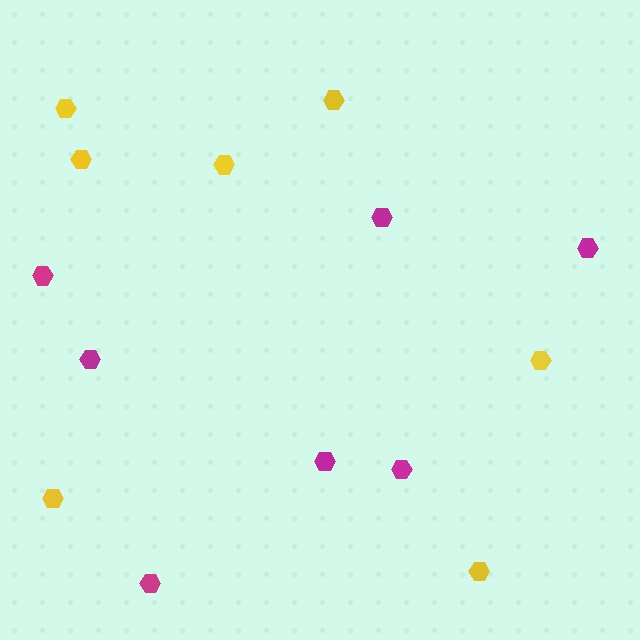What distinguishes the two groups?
There are 2 groups: one group of yellow hexagons (7) and one group of magenta hexagons (7).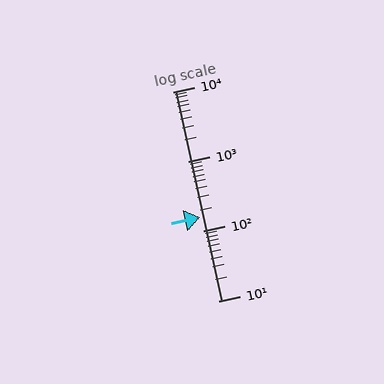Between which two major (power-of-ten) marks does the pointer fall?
The pointer is between 100 and 1000.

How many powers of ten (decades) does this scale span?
The scale spans 3 decades, from 10 to 10000.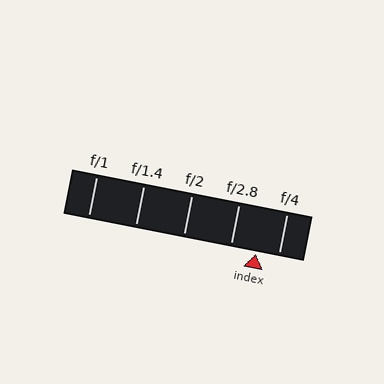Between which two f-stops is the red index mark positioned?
The index mark is between f/2.8 and f/4.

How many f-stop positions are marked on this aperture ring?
There are 5 f-stop positions marked.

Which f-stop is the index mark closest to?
The index mark is closest to f/4.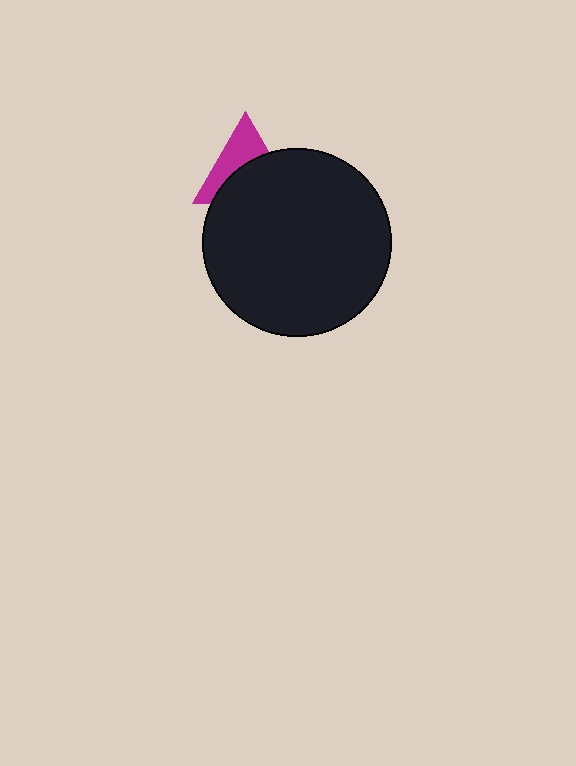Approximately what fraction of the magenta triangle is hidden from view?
Roughly 55% of the magenta triangle is hidden behind the black circle.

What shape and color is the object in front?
The object in front is a black circle.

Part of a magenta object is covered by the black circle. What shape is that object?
It is a triangle.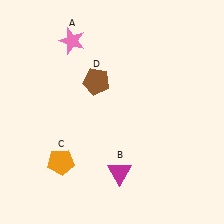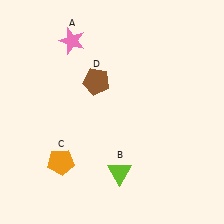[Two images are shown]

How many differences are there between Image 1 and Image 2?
There is 1 difference between the two images.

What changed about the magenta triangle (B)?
In Image 1, B is magenta. In Image 2, it changed to lime.